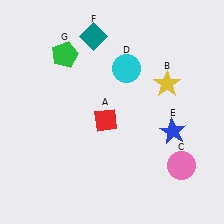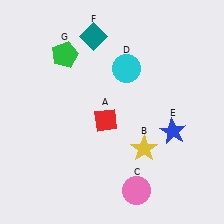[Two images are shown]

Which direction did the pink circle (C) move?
The pink circle (C) moved left.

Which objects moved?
The objects that moved are: the yellow star (B), the pink circle (C).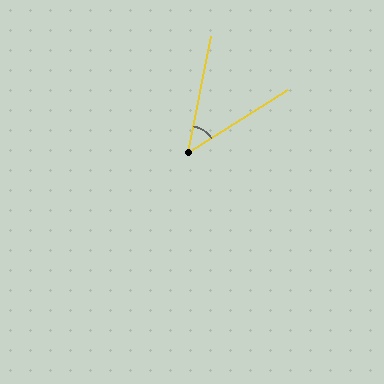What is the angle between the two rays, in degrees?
Approximately 46 degrees.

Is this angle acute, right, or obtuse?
It is acute.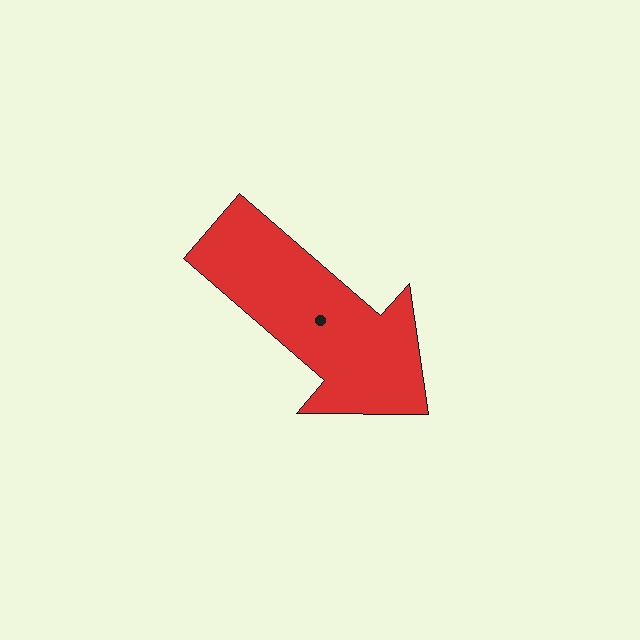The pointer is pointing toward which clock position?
Roughly 4 o'clock.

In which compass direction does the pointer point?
Southeast.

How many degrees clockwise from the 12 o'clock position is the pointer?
Approximately 131 degrees.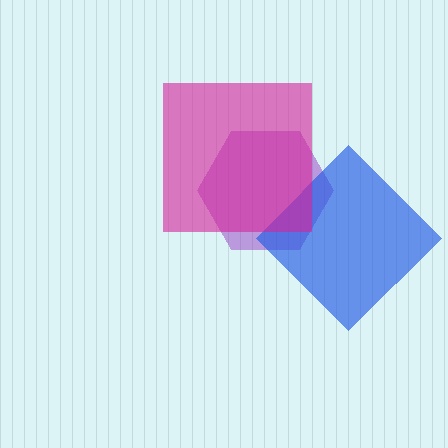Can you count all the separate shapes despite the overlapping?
Yes, there are 3 separate shapes.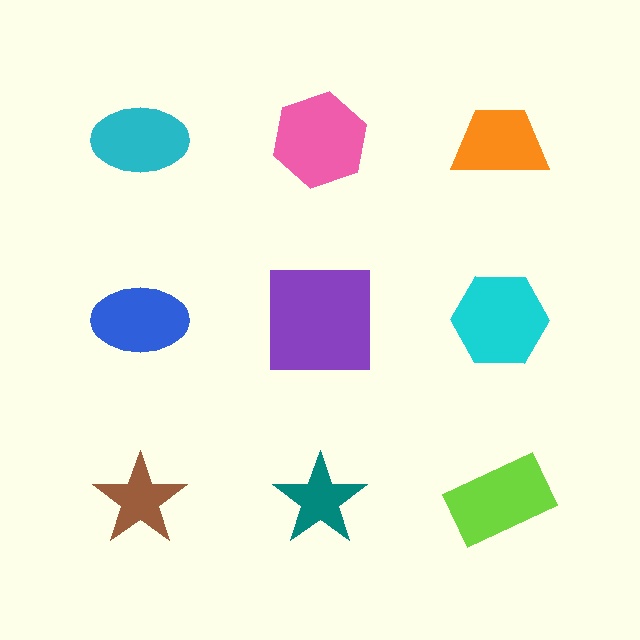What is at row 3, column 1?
A brown star.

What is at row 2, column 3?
A cyan hexagon.